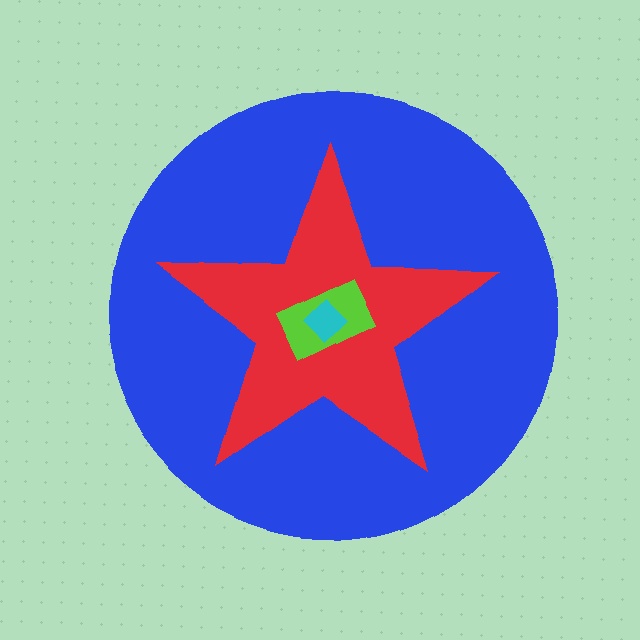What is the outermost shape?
The blue circle.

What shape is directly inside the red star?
The lime rectangle.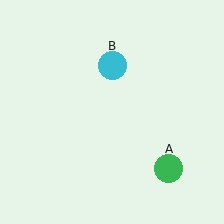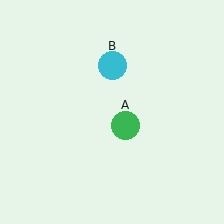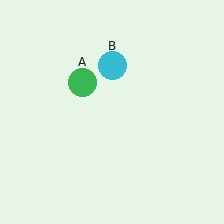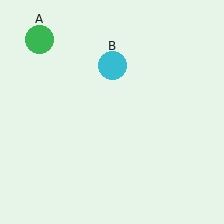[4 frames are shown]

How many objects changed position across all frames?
1 object changed position: green circle (object A).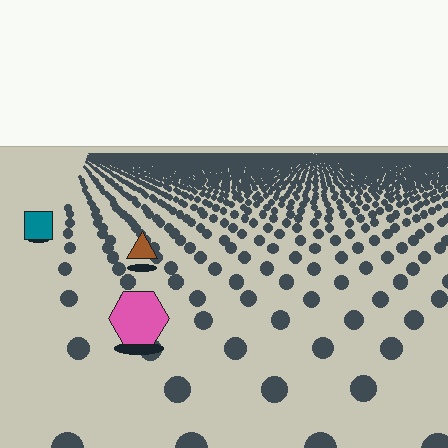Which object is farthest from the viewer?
The teal square is farthest from the viewer. It appears smaller and the ground texture around it is denser.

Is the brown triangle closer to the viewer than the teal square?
Yes. The brown triangle is closer — you can tell from the texture gradient: the ground texture is coarser near it.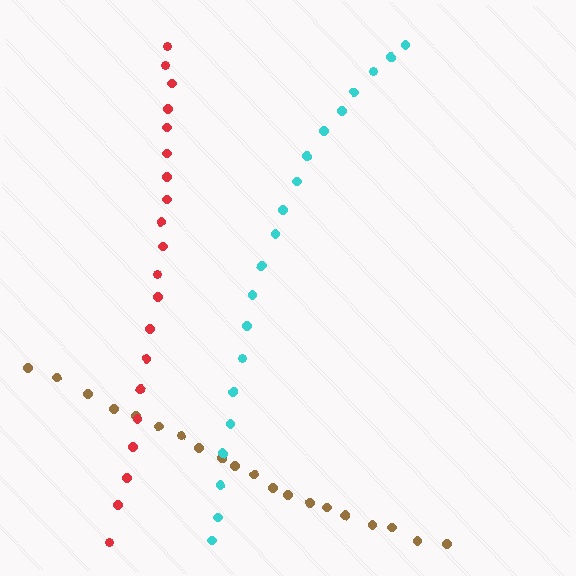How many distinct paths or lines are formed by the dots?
There are 3 distinct paths.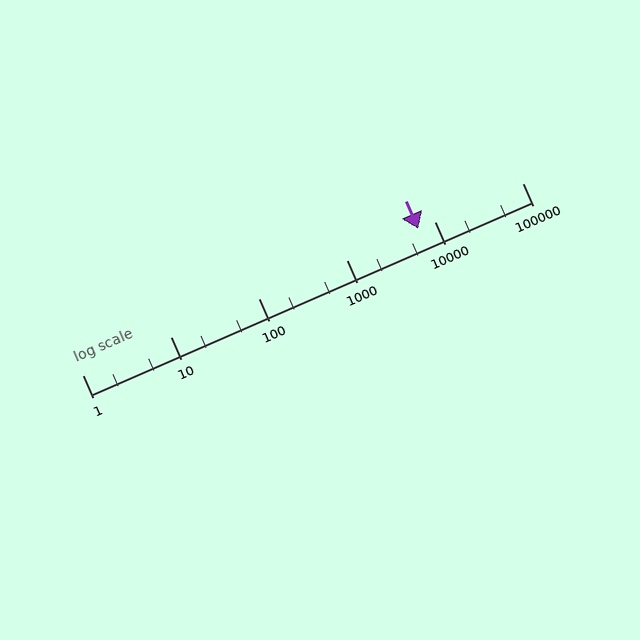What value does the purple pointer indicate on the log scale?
The pointer indicates approximately 6600.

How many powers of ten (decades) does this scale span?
The scale spans 5 decades, from 1 to 100000.